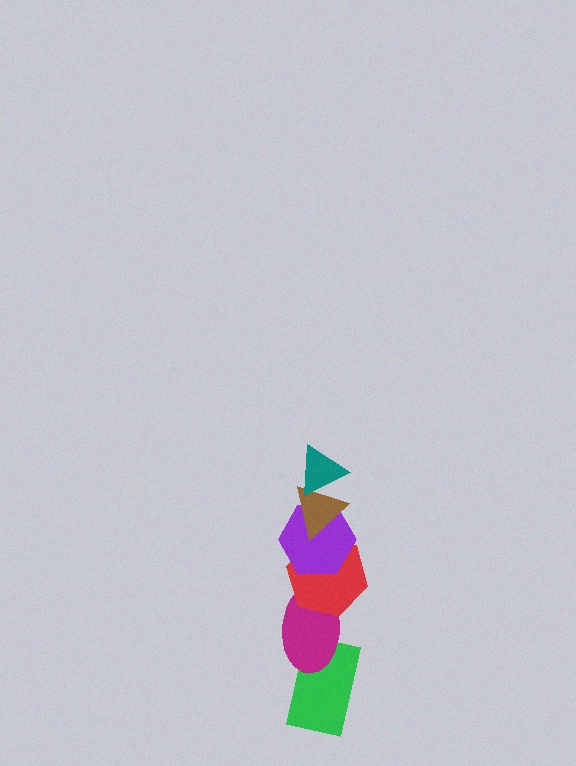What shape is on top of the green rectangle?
The magenta ellipse is on top of the green rectangle.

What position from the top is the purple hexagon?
The purple hexagon is 3rd from the top.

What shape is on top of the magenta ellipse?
The red hexagon is on top of the magenta ellipse.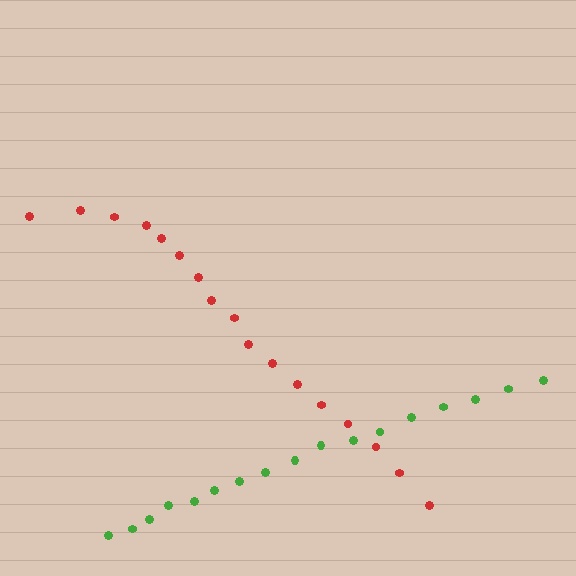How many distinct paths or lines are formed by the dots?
There are 2 distinct paths.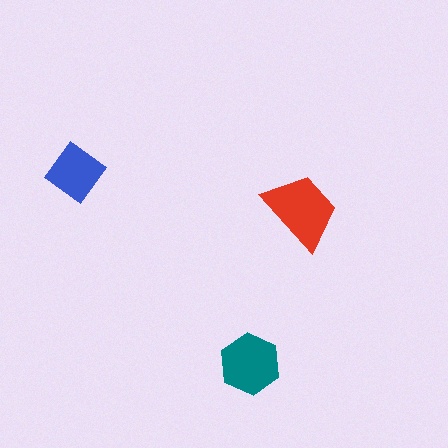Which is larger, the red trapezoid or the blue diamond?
The red trapezoid.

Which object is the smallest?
The blue diamond.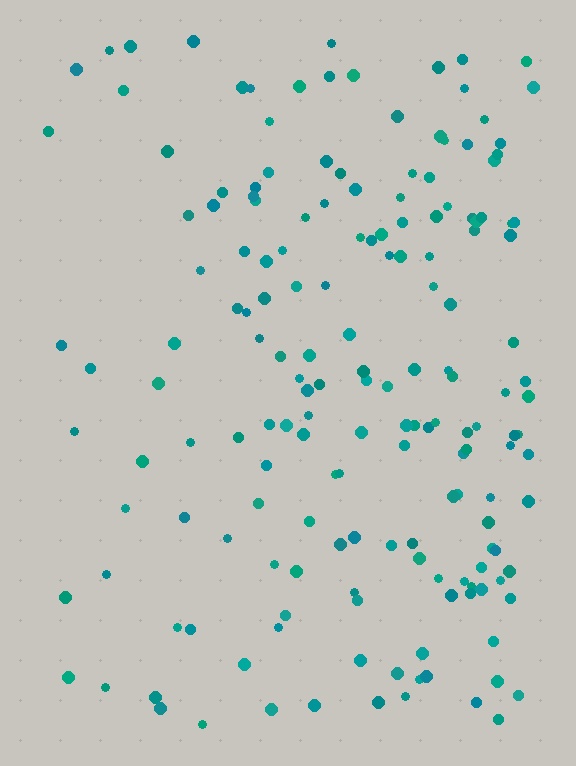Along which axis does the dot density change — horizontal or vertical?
Horizontal.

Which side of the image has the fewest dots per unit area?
The left.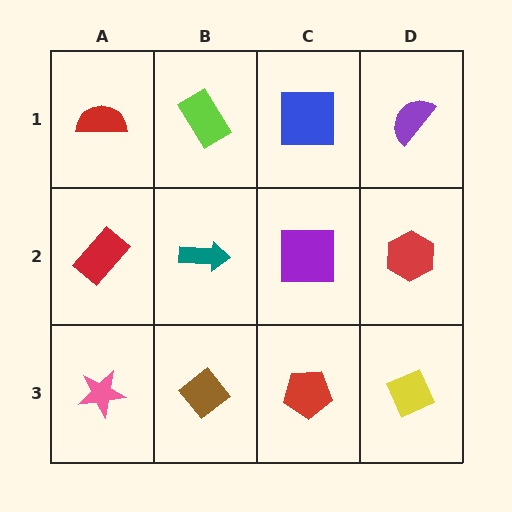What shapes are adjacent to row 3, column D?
A red hexagon (row 2, column D), a red pentagon (row 3, column C).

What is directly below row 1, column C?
A purple square.